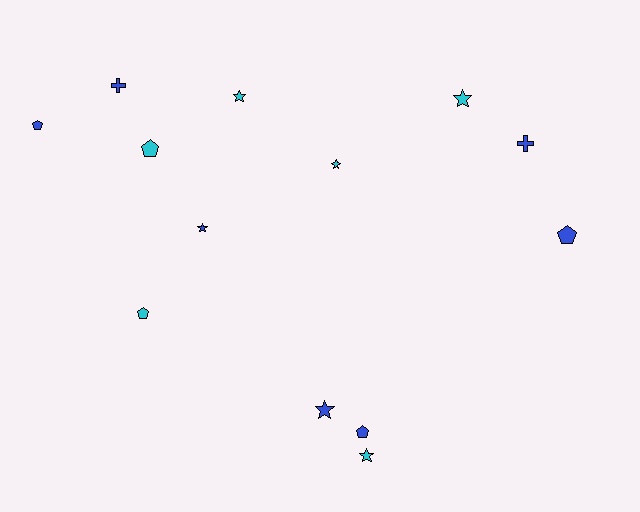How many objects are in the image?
There are 13 objects.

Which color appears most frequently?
Blue, with 7 objects.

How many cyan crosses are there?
There are no cyan crosses.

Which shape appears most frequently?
Star, with 6 objects.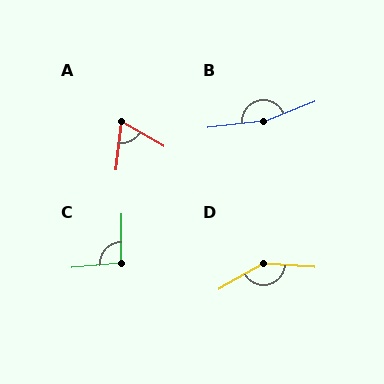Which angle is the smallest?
A, at approximately 67 degrees.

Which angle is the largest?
B, at approximately 166 degrees.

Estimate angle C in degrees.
Approximately 96 degrees.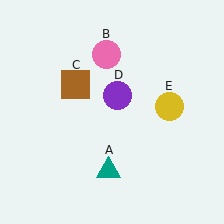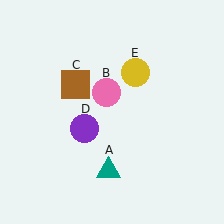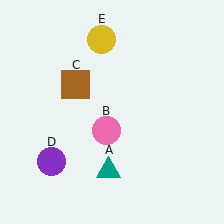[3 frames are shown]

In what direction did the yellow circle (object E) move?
The yellow circle (object E) moved up and to the left.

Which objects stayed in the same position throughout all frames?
Teal triangle (object A) and brown square (object C) remained stationary.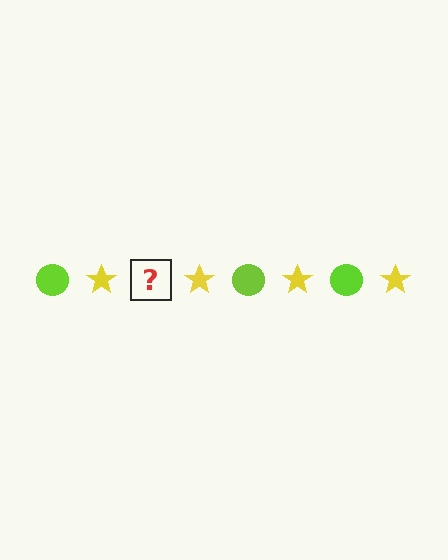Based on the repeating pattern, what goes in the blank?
The blank should be a lime circle.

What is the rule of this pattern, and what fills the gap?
The rule is that the pattern alternates between lime circle and yellow star. The gap should be filled with a lime circle.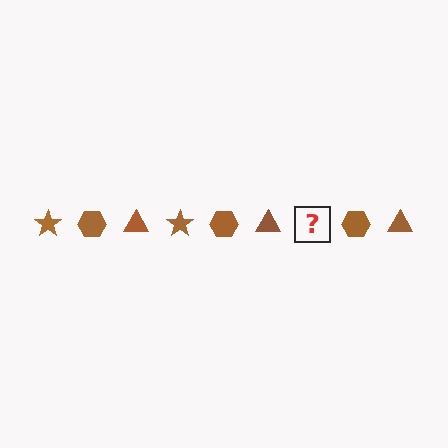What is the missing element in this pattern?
The missing element is a brown star.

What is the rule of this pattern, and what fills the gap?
The rule is that the pattern cycles through star, hexagon, triangle shapes in brown. The gap should be filled with a brown star.